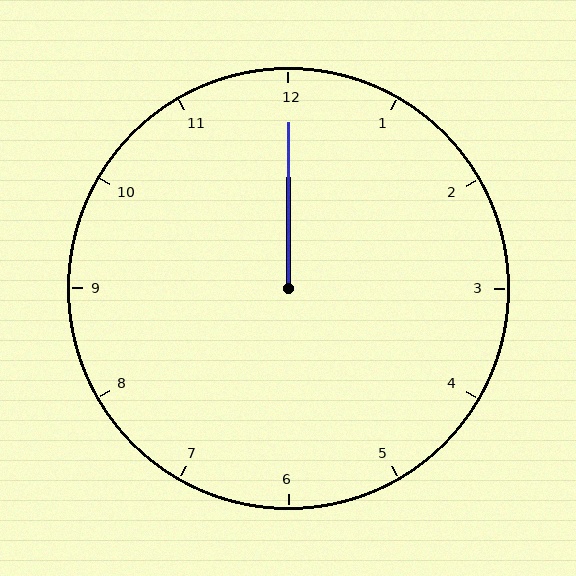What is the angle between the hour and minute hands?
Approximately 0 degrees.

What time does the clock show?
12:00.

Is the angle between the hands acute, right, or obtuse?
It is acute.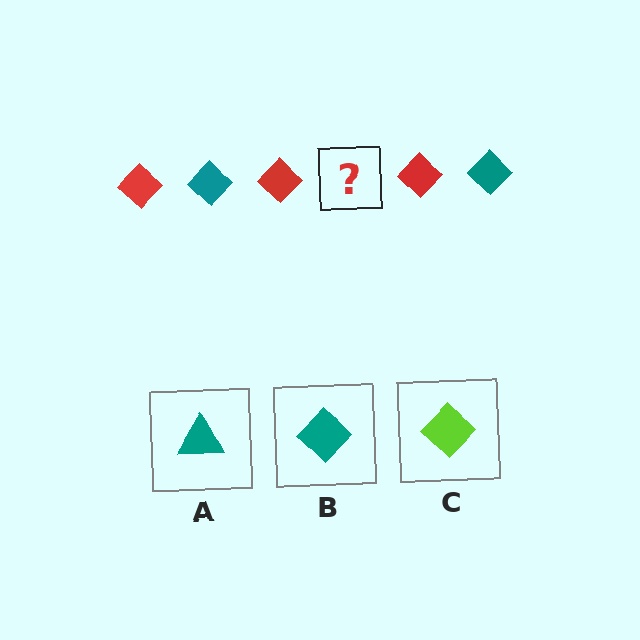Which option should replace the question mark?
Option B.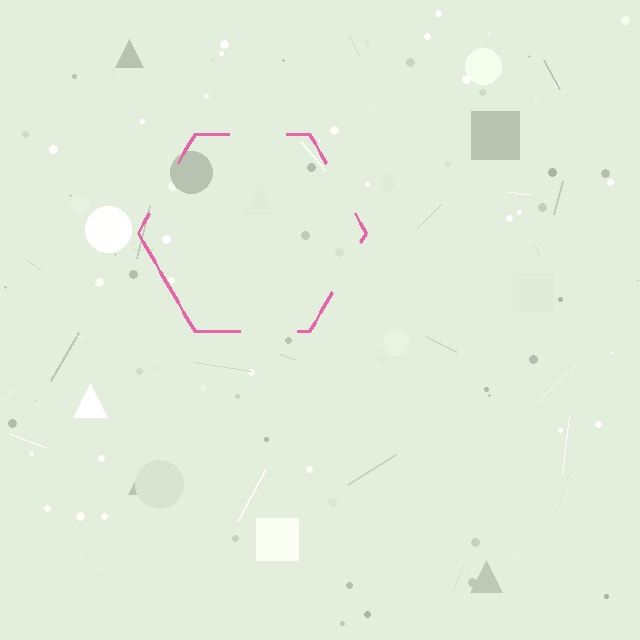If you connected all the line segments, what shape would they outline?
They would outline a hexagon.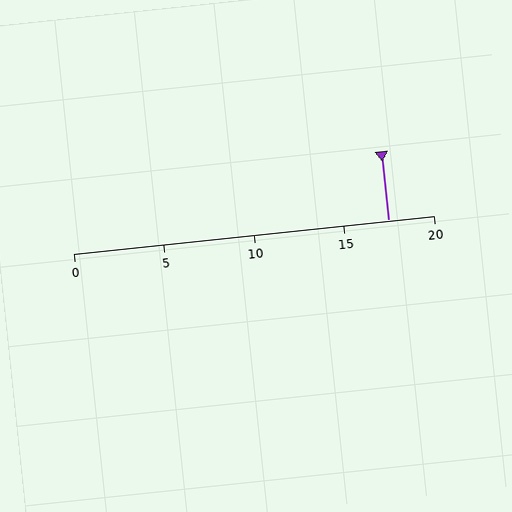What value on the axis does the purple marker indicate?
The marker indicates approximately 17.5.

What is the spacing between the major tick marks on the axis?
The major ticks are spaced 5 apart.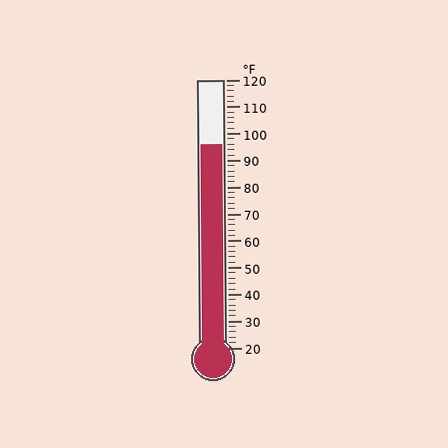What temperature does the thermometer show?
The thermometer shows approximately 96°F.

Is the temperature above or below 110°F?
The temperature is below 110°F.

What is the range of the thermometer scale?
The thermometer scale ranges from 20°F to 120°F.